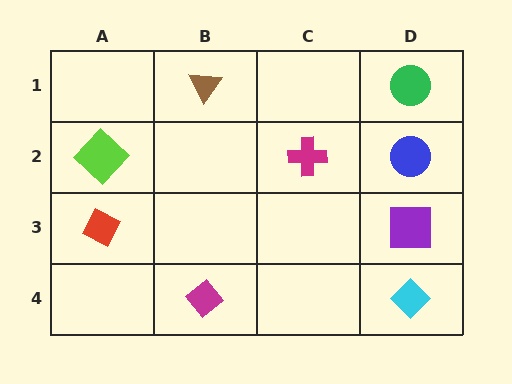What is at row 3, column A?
A red diamond.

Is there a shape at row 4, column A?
No, that cell is empty.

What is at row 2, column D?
A blue circle.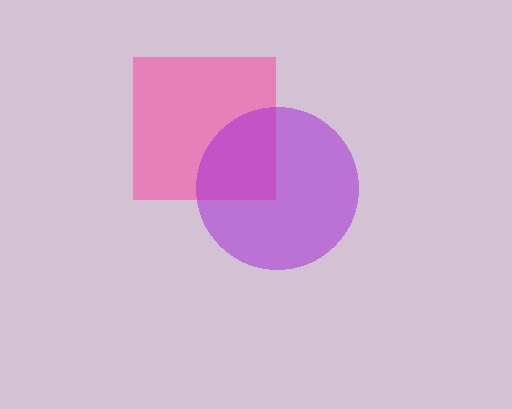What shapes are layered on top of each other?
The layered shapes are: a pink square, a purple circle.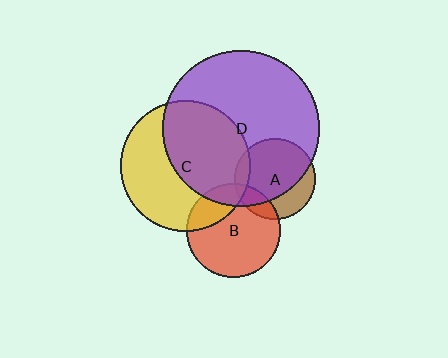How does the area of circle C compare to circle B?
Approximately 1.9 times.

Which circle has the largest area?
Circle D (purple).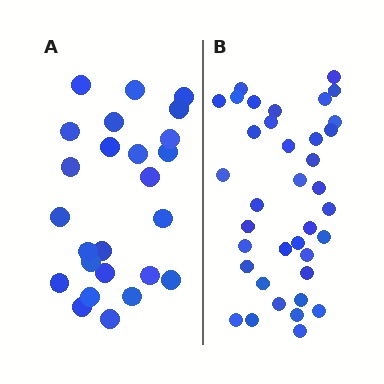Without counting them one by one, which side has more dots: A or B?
Region B (the right region) has more dots.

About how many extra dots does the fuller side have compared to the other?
Region B has roughly 12 or so more dots than region A.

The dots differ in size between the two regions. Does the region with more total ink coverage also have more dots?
No. Region A has more total ink coverage because its dots are larger, but region B actually contains more individual dots. Total area can be misleading — the number of items is what matters here.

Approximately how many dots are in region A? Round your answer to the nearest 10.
About 20 dots. (The exact count is 25, which rounds to 20.)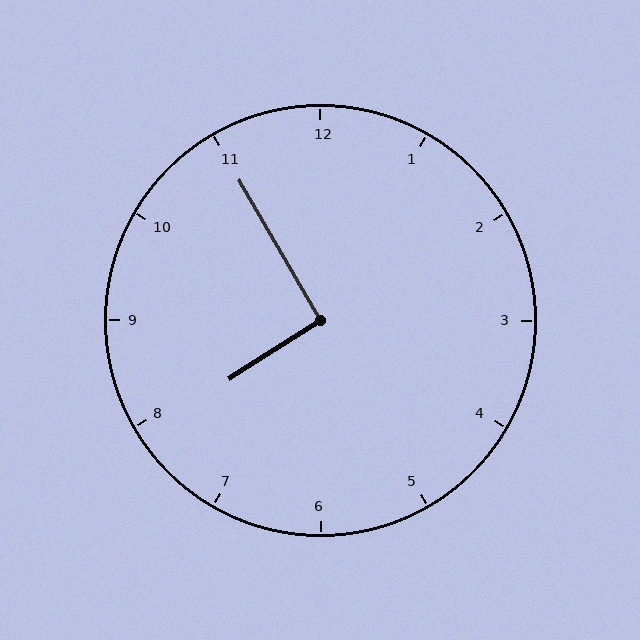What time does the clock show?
7:55.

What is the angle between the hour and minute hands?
Approximately 92 degrees.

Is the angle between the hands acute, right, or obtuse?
It is right.